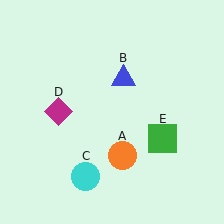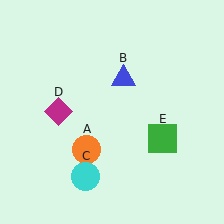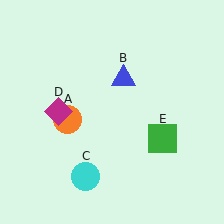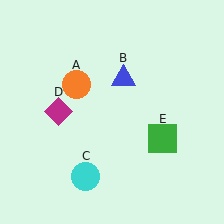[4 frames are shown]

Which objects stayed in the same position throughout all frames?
Blue triangle (object B) and cyan circle (object C) and magenta diamond (object D) and green square (object E) remained stationary.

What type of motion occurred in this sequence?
The orange circle (object A) rotated clockwise around the center of the scene.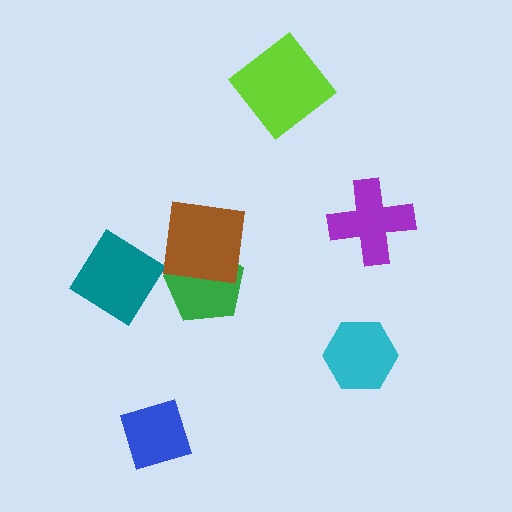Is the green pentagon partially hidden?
Yes, it is partially covered by another shape.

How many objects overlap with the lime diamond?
0 objects overlap with the lime diamond.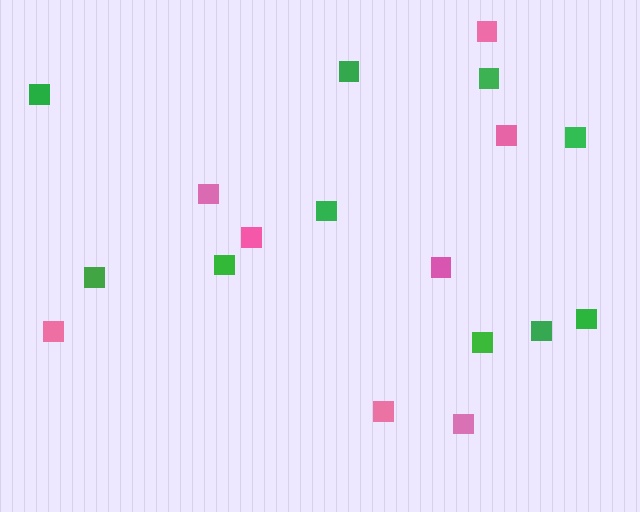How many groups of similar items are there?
There are 2 groups: one group of green squares (10) and one group of pink squares (8).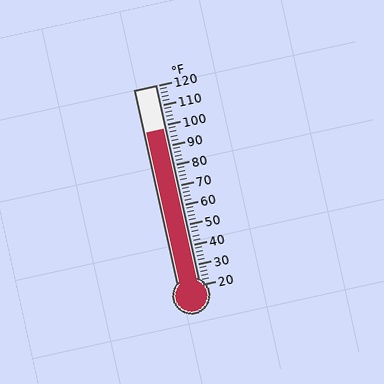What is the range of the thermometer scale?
The thermometer scale ranges from 20°F to 120°F.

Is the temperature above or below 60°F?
The temperature is above 60°F.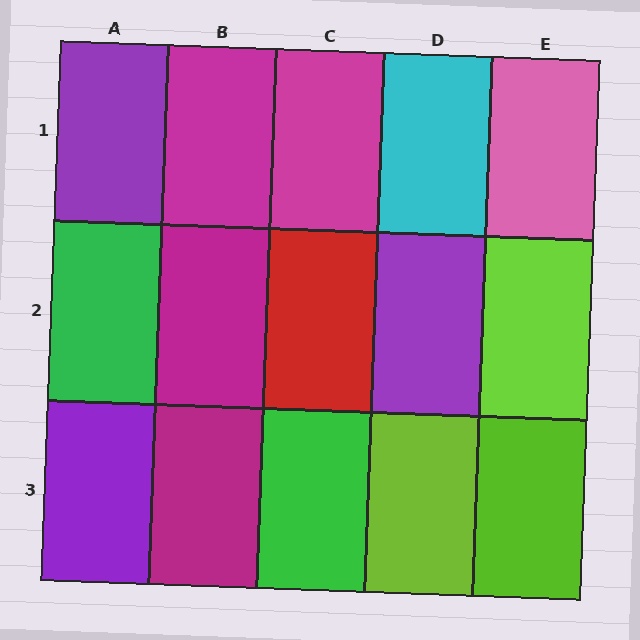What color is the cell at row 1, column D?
Cyan.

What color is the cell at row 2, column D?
Purple.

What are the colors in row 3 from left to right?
Purple, magenta, green, lime, lime.